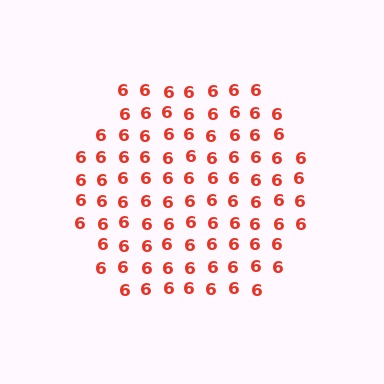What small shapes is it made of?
It is made of small digit 6's.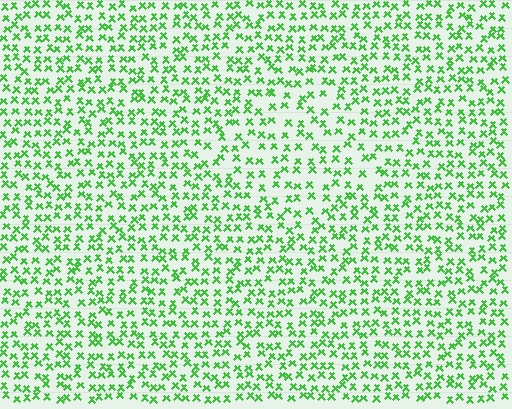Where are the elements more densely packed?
The elements are more densely packed outside the diamond boundary.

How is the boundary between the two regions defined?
The boundary is defined by a change in element density (approximately 1.4x ratio). All elements are the same color, size, and shape.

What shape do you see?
I see a diamond.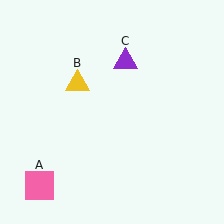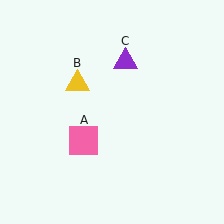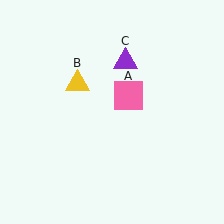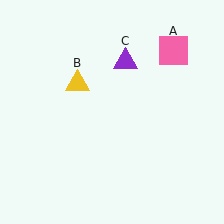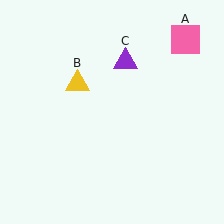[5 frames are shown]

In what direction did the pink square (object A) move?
The pink square (object A) moved up and to the right.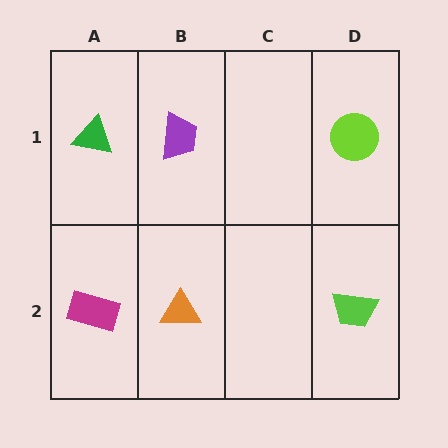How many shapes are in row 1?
3 shapes.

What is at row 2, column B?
An orange triangle.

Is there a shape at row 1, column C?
No, that cell is empty.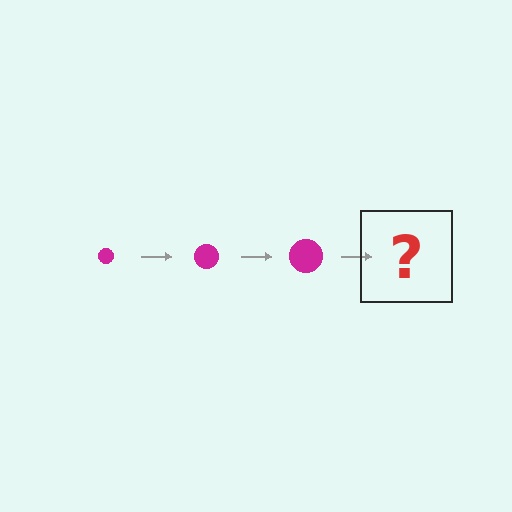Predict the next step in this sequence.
The next step is a magenta circle, larger than the previous one.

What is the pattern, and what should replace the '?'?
The pattern is that the circle gets progressively larger each step. The '?' should be a magenta circle, larger than the previous one.